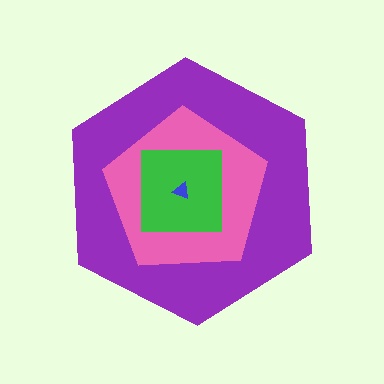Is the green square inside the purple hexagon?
Yes.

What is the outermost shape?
The purple hexagon.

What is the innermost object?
The blue triangle.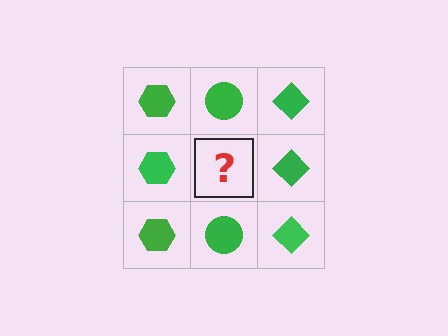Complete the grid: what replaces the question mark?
The question mark should be replaced with a green circle.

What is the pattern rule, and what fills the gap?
The rule is that each column has a consistent shape. The gap should be filled with a green circle.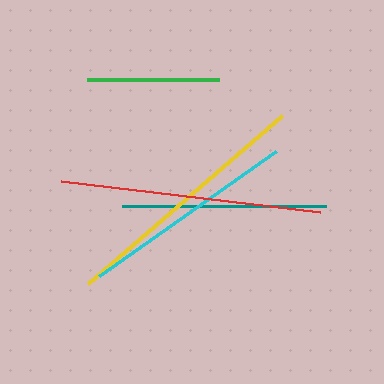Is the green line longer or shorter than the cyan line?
The cyan line is longer than the green line.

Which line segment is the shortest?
The green line is the shortest at approximately 132 pixels.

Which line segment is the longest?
The red line is the longest at approximately 260 pixels.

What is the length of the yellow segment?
The yellow segment is approximately 257 pixels long.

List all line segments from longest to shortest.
From longest to shortest: red, yellow, cyan, teal, green.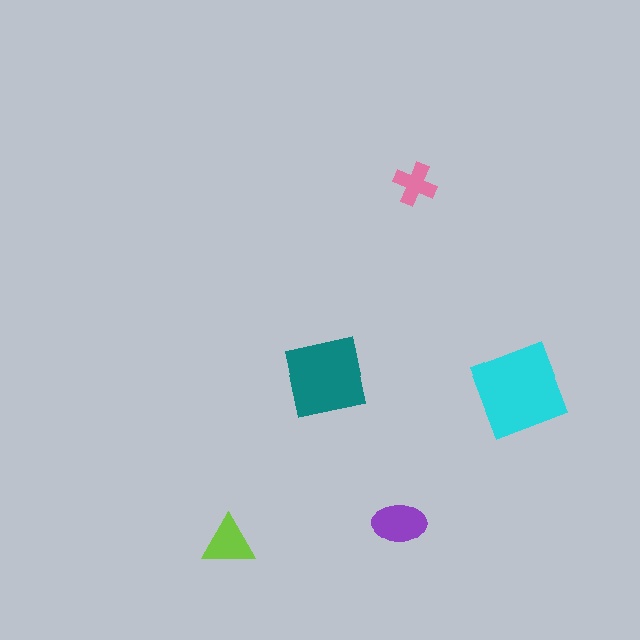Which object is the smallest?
The pink cross.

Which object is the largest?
The cyan diamond.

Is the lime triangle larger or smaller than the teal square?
Smaller.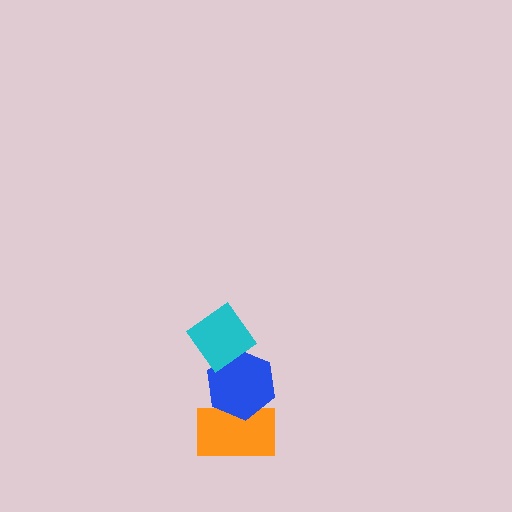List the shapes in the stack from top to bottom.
From top to bottom: the cyan diamond, the blue hexagon, the orange rectangle.